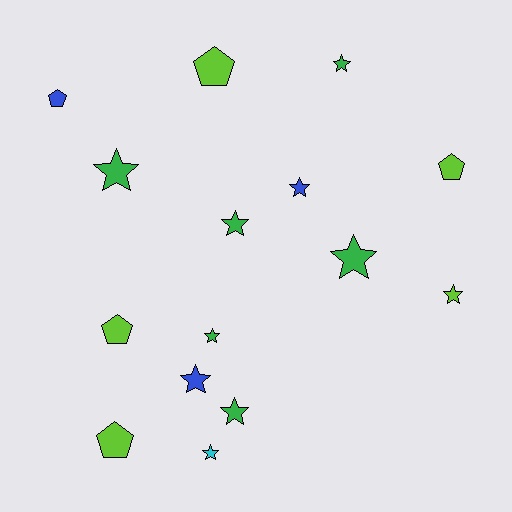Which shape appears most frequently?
Star, with 10 objects.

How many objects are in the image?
There are 15 objects.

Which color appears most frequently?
Green, with 6 objects.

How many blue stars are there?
There are 2 blue stars.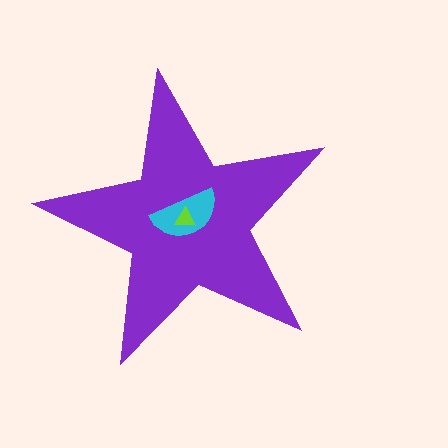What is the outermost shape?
The purple star.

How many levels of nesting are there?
3.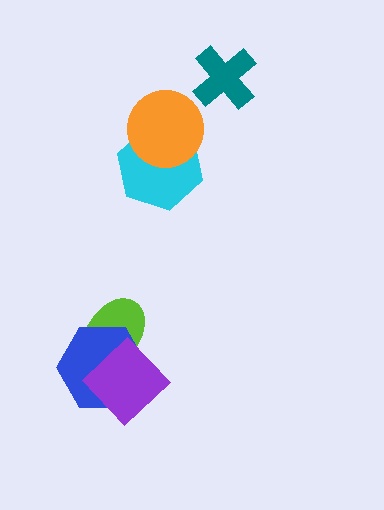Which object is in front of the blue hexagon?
The purple diamond is in front of the blue hexagon.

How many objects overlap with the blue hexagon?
2 objects overlap with the blue hexagon.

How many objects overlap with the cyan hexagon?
1 object overlaps with the cyan hexagon.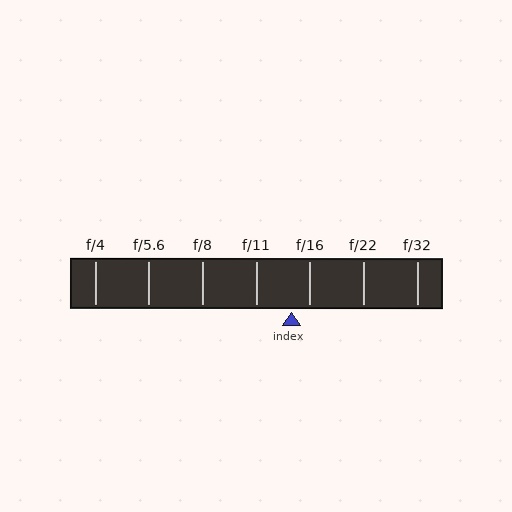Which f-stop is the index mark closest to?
The index mark is closest to f/16.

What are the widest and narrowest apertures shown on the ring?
The widest aperture shown is f/4 and the narrowest is f/32.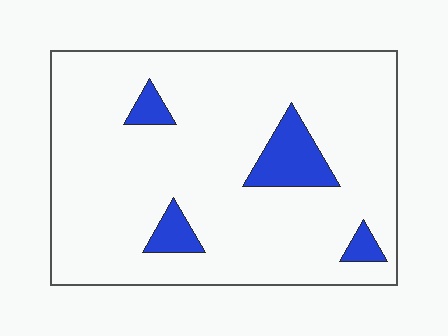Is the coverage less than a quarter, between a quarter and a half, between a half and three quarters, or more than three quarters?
Less than a quarter.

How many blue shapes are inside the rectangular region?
4.